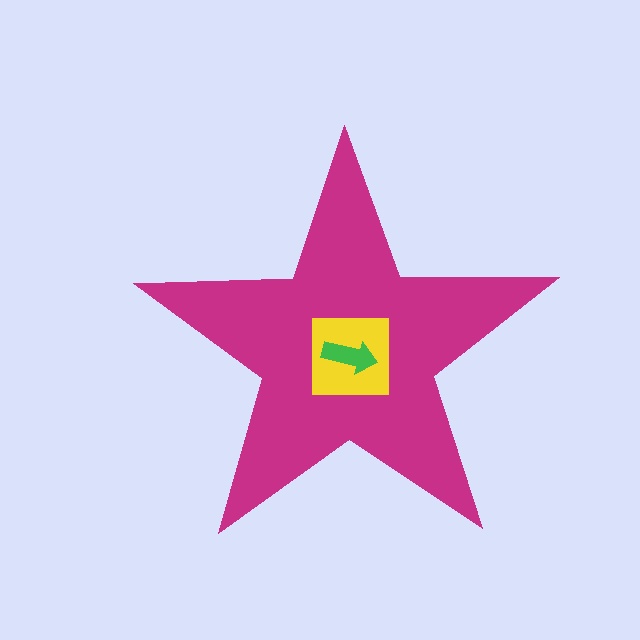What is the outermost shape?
The magenta star.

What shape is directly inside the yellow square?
The green arrow.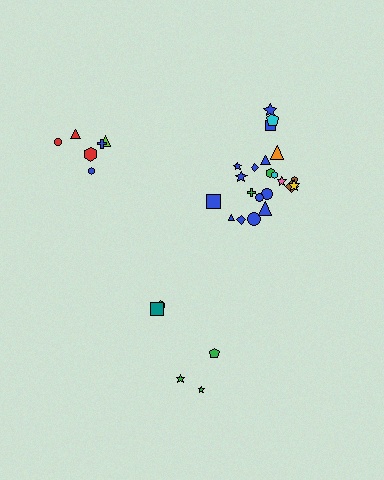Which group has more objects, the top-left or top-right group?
The top-right group.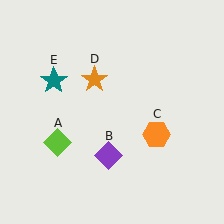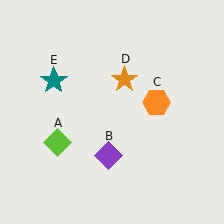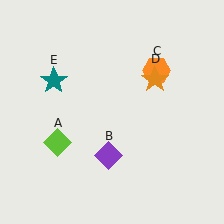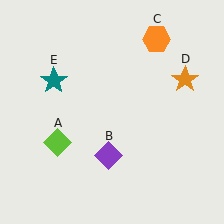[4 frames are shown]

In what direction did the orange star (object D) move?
The orange star (object D) moved right.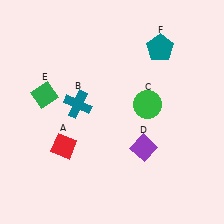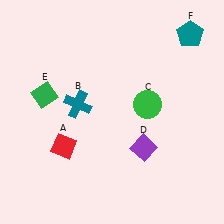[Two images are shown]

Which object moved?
The teal pentagon (F) moved right.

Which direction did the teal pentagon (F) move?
The teal pentagon (F) moved right.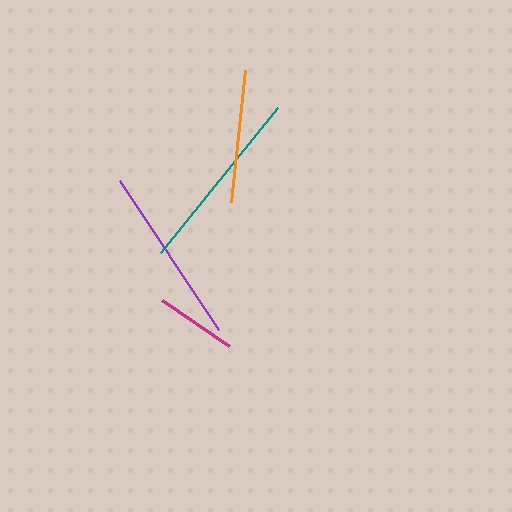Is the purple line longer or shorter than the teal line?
The teal line is longer than the purple line.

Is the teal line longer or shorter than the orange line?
The teal line is longer than the orange line.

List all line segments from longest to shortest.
From longest to shortest: teal, purple, orange, magenta.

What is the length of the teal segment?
The teal segment is approximately 187 pixels long.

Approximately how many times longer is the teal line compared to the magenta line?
The teal line is approximately 2.3 times the length of the magenta line.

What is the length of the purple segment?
The purple segment is approximately 180 pixels long.